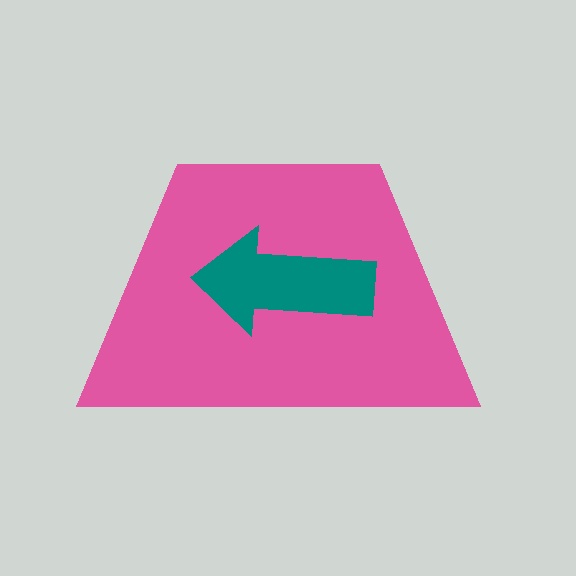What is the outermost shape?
The pink trapezoid.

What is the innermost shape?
The teal arrow.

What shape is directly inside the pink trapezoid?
The teal arrow.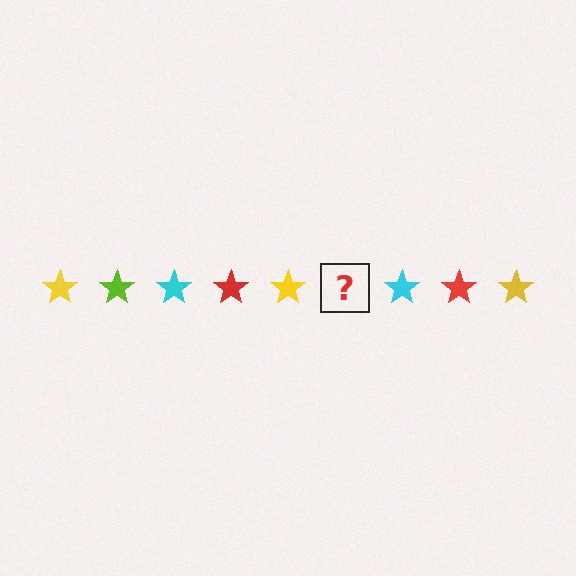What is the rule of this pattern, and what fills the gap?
The rule is that the pattern cycles through yellow, lime, cyan, red stars. The gap should be filled with a lime star.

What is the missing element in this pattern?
The missing element is a lime star.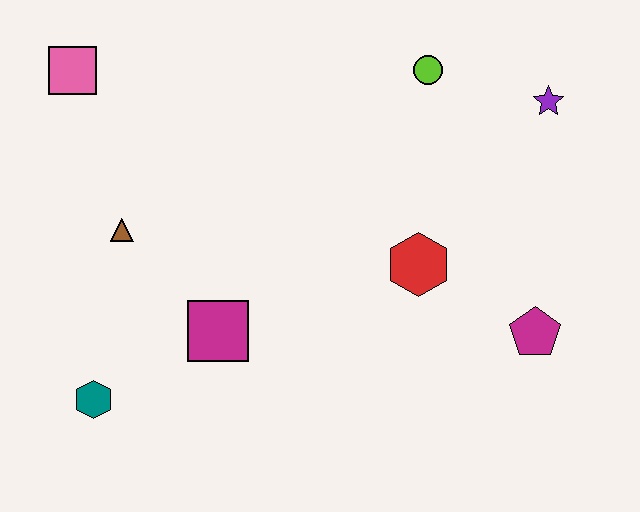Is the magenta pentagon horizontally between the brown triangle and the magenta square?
No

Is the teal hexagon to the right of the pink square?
Yes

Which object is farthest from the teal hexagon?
The purple star is farthest from the teal hexagon.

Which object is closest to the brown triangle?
The magenta square is closest to the brown triangle.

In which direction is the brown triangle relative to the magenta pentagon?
The brown triangle is to the left of the magenta pentagon.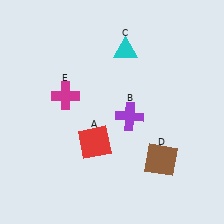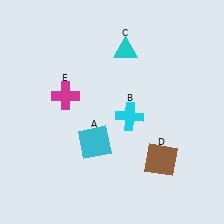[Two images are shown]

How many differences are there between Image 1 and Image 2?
There are 2 differences between the two images.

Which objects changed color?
A changed from red to cyan. B changed from purple to cyan.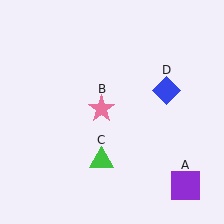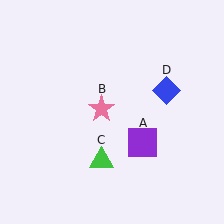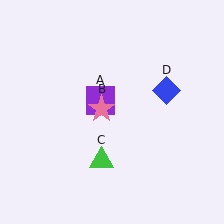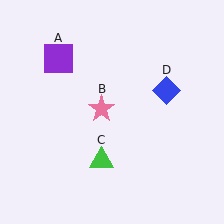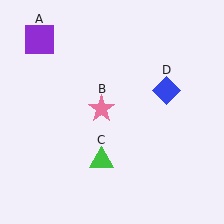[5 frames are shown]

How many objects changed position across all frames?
1 object changed position: purple square (object A).